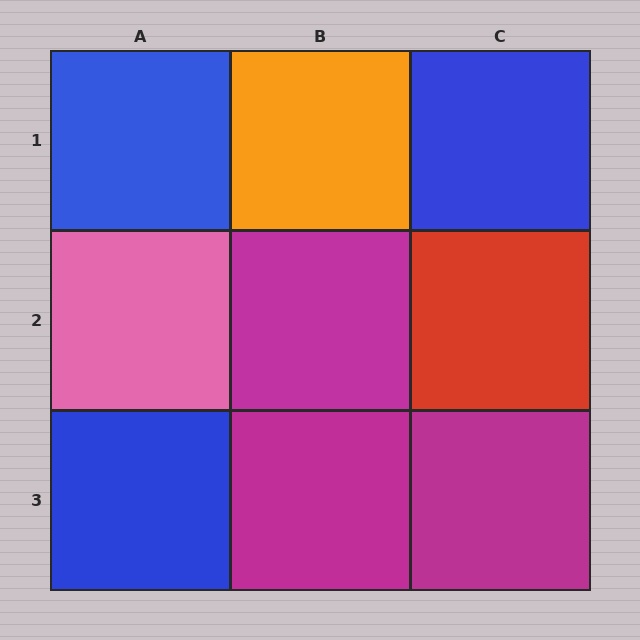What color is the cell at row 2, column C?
Red.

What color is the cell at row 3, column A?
Blue.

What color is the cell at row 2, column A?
Pink.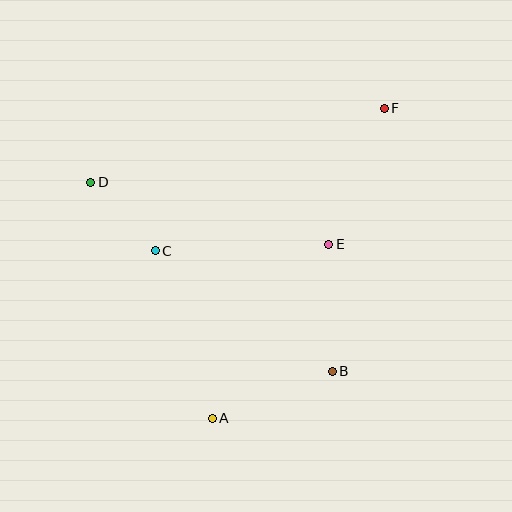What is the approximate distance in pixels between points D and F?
The distance between D and F is approximately 302 pixels.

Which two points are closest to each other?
Points C and D are closest to each other.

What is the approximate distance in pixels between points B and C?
The distance between B and C is approximately 214 pixels.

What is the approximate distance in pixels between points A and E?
The distance between A and E is approximately 209 pixels.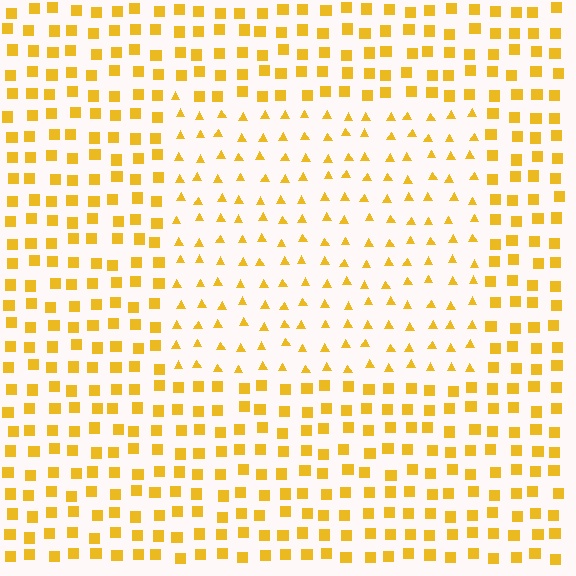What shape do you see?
I see a rectangle.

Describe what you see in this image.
The image is filled with small yellow elements arranged in a uniform grid. A rectangle-shaped region contains triangles, while the surrounding area contains squares. The boundary is defined purely by the change in element shape.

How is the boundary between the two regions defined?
The boundary is defined by a change in element shape: triangles inside vs. squares outside. All elements share the same color and spacing.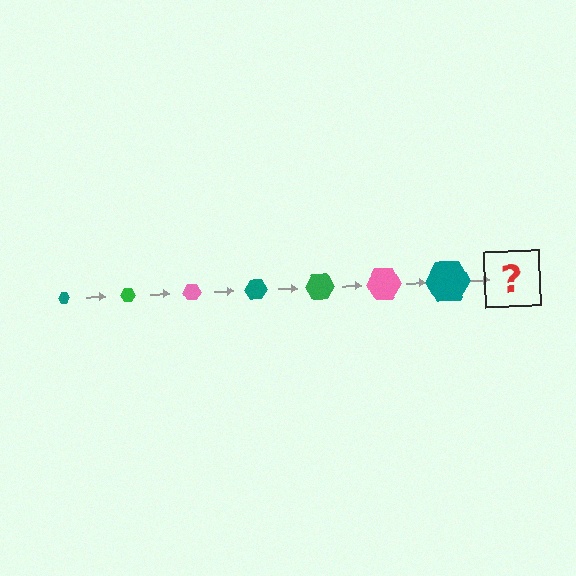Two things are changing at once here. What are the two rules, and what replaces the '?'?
The two rules are that the hexagon grows larger each step and the color cycles through teal, green, and pink. The '?' should be a green hexagon, larger than the previous one.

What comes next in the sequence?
The next element should be a green hexagon, larger than the previous one.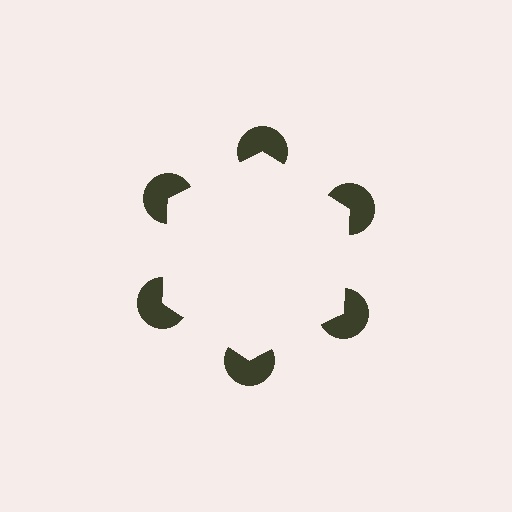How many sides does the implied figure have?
6 sides.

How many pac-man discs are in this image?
There are 6 — one at each vertex of the illusory hexagon.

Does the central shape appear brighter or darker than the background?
It typically appears slightly brighter than the background, even though no actual brightness change is drawn.